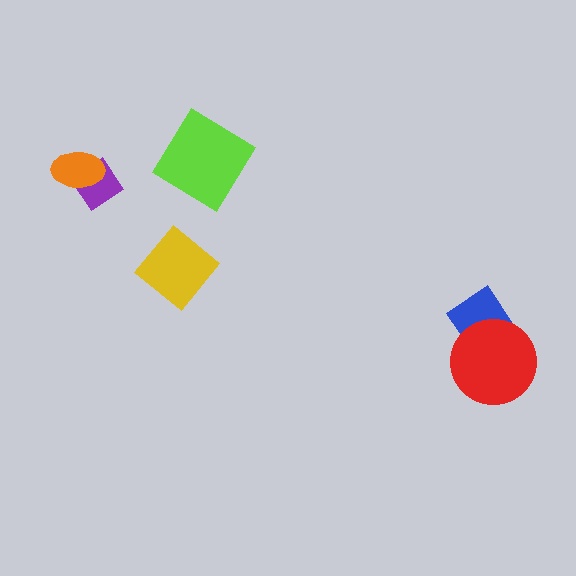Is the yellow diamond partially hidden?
No, no other shape covers it.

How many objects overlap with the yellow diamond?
0 objects overlap with the yellow diamond.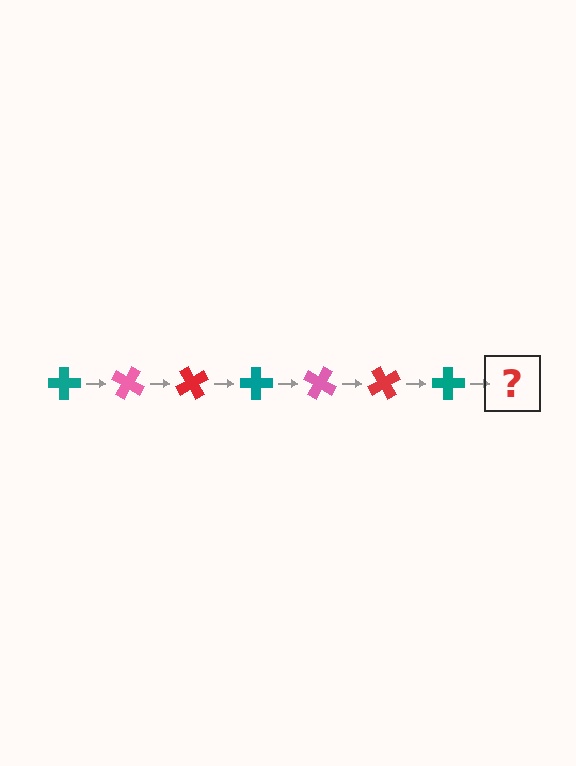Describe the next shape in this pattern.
It should be a pink cross, rotated 210 degrees from the start.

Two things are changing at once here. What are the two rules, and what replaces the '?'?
The two rules are that it rotates 30 degrees each step and the color cycles through teal, pink, and red. The '?' should be a pink cross, rotated 210 degrees from the start.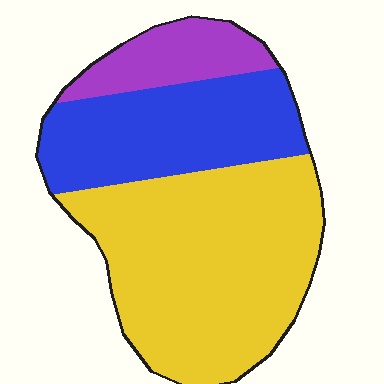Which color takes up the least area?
Purple, at roughly 15%.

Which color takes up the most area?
Yellow, at roughly 55%.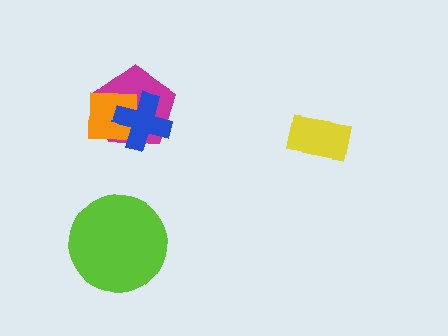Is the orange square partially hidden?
Yes, it is partially covered by another shape.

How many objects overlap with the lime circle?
0 objects overlap with the lime circle.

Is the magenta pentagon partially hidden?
Yes, it is partially covered by another shape.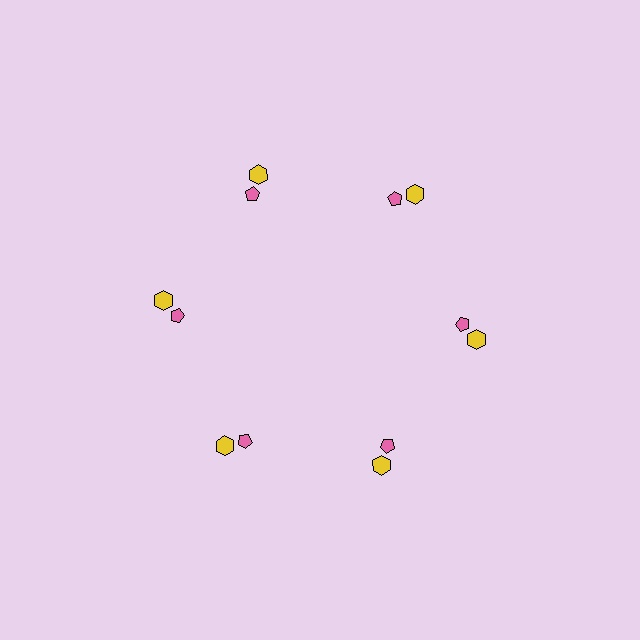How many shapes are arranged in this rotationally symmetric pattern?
There are 12 shapes, arranged in 6 groups of 2.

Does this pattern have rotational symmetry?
Yes, this pattern has 6-fold rotational symmetry. It looks the same after rotating 60 degrees around the center.